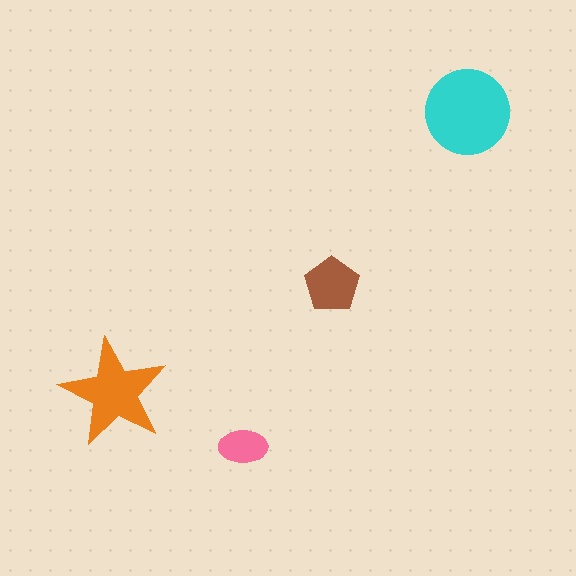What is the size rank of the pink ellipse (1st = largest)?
4th.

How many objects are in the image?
There are 4 objects in the image.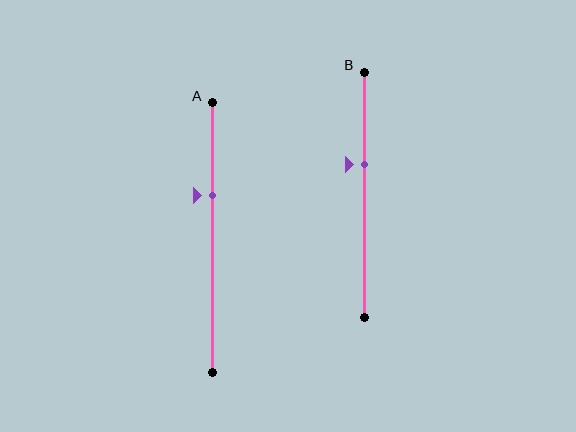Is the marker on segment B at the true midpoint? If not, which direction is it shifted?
No, the marker on segment B is shifted upward by about 12% of the segment length.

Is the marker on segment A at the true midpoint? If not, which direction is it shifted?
No, the marker on segment A is shifted upward by about 15% of the segment length.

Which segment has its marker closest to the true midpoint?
Segment B has its marker closest to the true midpoint.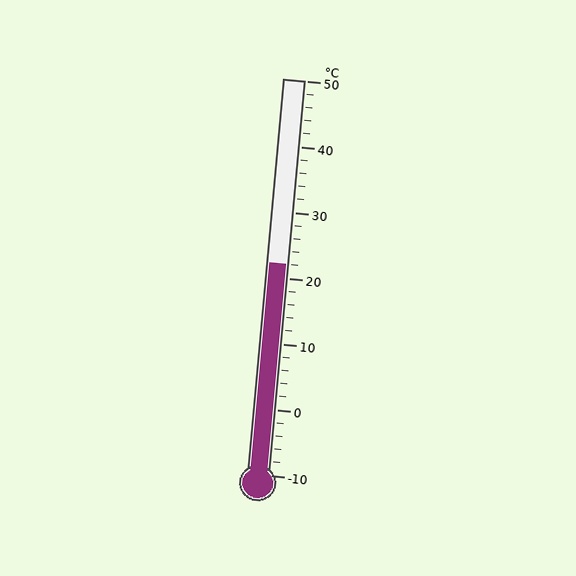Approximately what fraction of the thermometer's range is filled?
The thermometer is filled to approximately 55% of its range.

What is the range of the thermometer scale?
The thermometer scale ranges from -10°C to 50°C.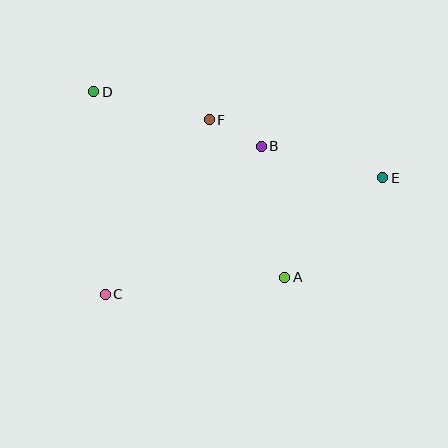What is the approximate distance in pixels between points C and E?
The distance between C and E is approximately 301 pixels.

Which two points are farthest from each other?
Points D and E are farthest from each other.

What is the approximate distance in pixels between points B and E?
The distance between B and E is approximately 125 pixels.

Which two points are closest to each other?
Points B and F are closest to each other.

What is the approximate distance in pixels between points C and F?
The distance between C and F is approximately 203 pixels.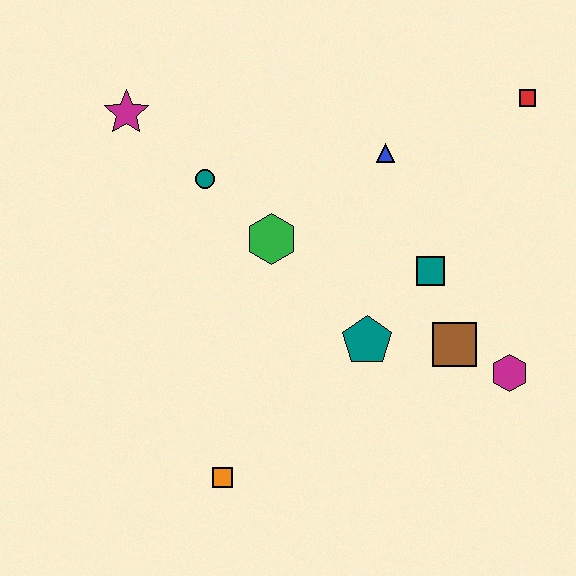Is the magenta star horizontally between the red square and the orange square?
No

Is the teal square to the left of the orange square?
No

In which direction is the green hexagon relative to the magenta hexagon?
The green hexagon is to the left of the magenta hexagon.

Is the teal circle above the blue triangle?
No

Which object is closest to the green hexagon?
The teal circle is closest to the green hexagon.